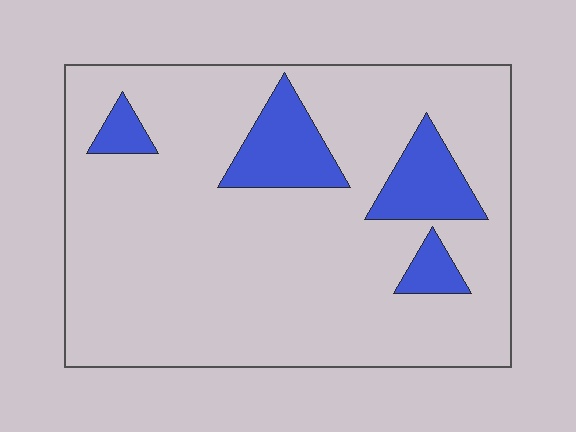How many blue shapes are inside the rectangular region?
4.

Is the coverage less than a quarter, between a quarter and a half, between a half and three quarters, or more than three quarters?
Less than a quarter.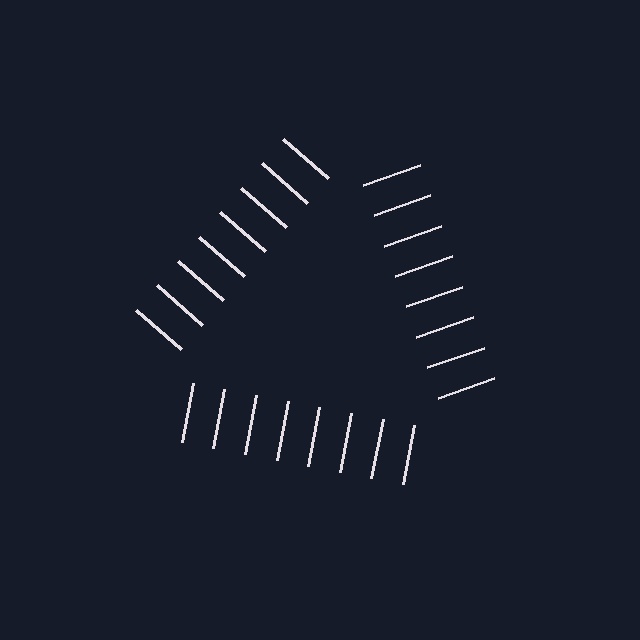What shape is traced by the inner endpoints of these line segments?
An illusory triangle — the line segments terminate on its edges but no continuous stroke is drawn.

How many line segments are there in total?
24 — 8 along each of the 3 edges.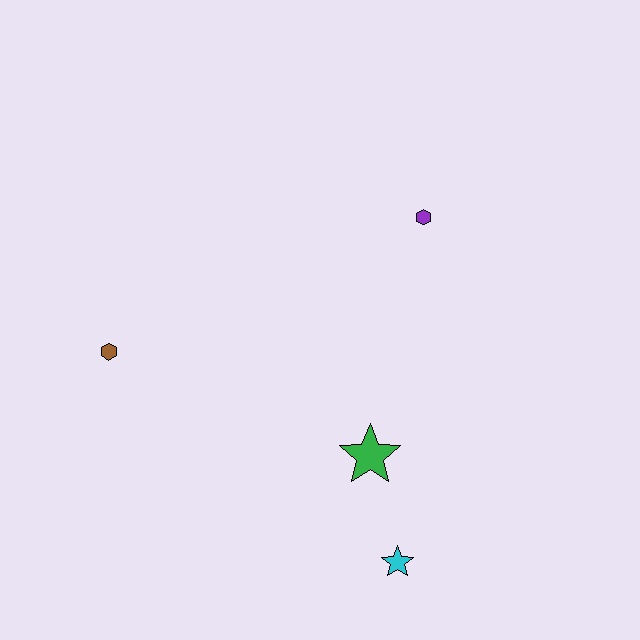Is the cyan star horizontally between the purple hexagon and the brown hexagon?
Yes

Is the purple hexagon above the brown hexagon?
Yes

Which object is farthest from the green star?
The brown hexagon is farthest from the green star.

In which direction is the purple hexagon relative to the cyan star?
The purple hexagon is above the cyan star.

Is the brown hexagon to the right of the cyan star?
No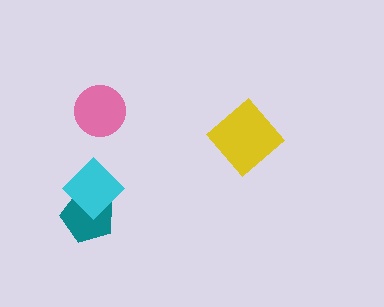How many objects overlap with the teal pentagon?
1 object overlaps with the teal pentagon.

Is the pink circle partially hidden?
No, no other shape covers it.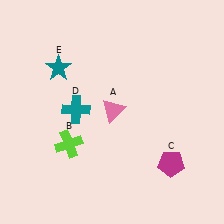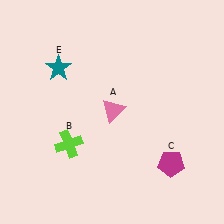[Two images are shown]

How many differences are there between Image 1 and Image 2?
There is 1 difference between the two images.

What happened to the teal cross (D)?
The teal cross (D) was removed in Image 2. It was in the top-left area of Image 1.